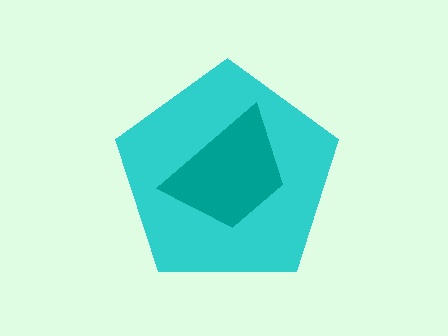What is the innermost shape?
The teal trapezoid.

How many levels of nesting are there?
2.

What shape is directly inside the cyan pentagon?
The teal trapezoid.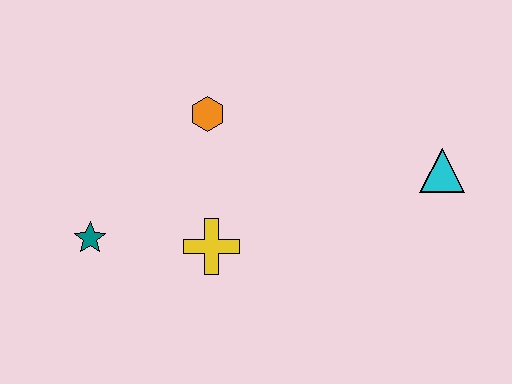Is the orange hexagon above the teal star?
Yes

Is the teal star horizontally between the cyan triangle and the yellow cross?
No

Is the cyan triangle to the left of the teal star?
No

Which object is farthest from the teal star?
The cyan triangle is farthest from the teal star.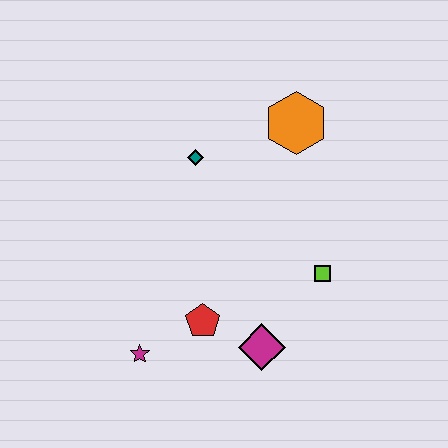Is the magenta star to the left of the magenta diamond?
Yes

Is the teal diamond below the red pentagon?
No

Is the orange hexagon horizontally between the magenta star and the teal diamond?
No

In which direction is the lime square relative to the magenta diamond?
The lime square is above the magenta diamond.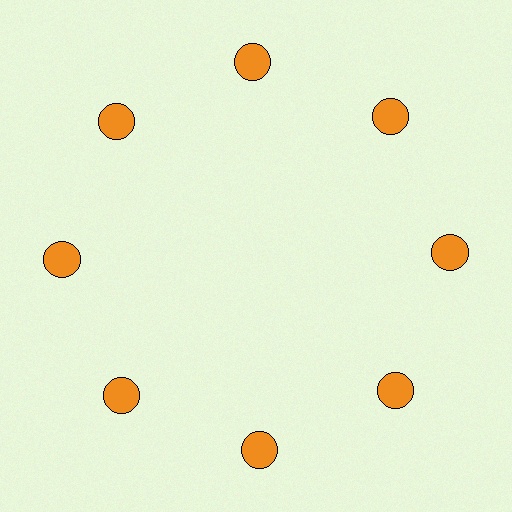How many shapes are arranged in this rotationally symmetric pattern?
There are 8 shapes, arranged in 8 groups of 1.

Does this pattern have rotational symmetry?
Yes, this pattern has 8-fold rotational symmetry. It looks the same after rotating 45 degrees around the center.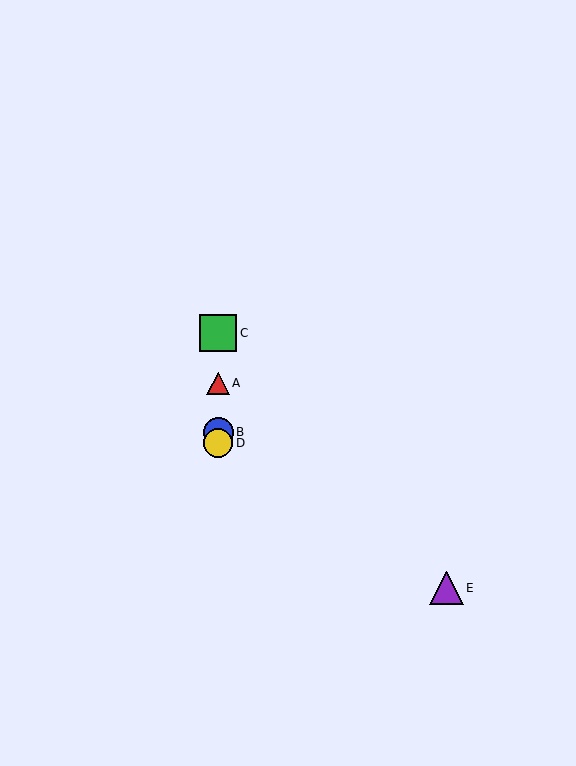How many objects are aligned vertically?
4 objects (A, B, C, D) are aligned vertically.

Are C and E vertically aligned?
No, C is at x≈218 and E is at x≈447.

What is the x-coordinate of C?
Object C is at x≈218.